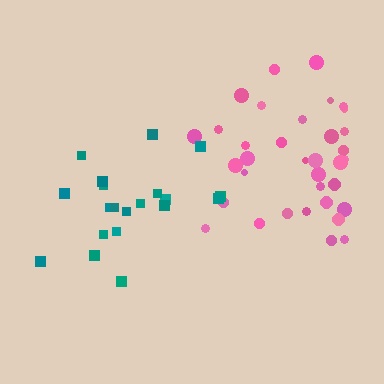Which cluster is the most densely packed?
Pink.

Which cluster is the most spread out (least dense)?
Teal.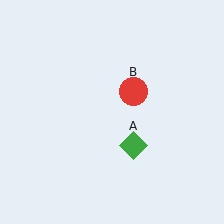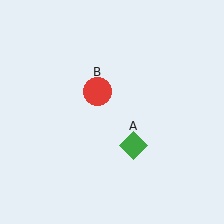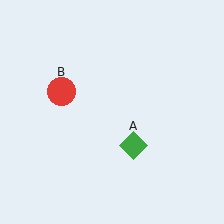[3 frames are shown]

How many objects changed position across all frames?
1 object changed position: red circle (object B).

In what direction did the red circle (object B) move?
The red circle (object B) moved left.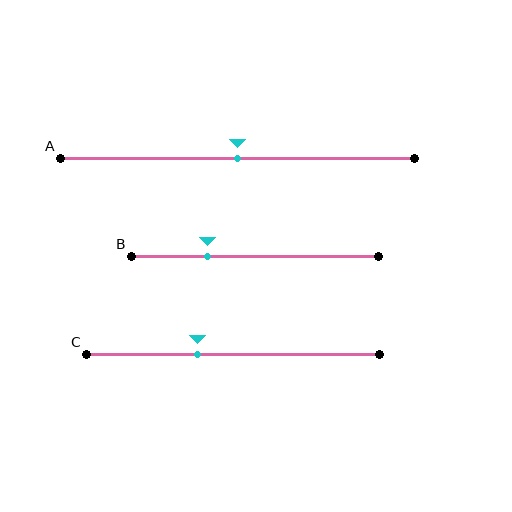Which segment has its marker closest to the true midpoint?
Segment A has its marker closest to the true midpoint.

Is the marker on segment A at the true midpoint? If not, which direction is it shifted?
Yes, the marker on segment A is at the true midpoint.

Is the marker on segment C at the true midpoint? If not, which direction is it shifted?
No, the marker on segment C is shifted to the left by about 12% of the segment length.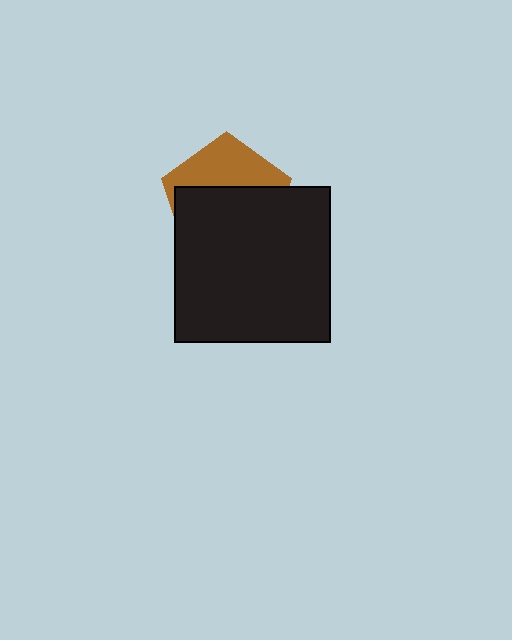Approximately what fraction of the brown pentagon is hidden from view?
Roughly 63% of the brown pentagon is hidden behind the black square.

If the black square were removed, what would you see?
You would see the complete brown pentagon.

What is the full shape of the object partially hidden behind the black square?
The partially hidden object is a brown pentagon.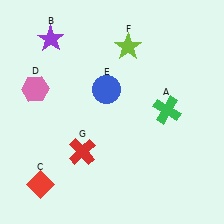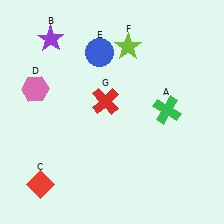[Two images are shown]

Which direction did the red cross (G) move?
The red cross (G) moved up.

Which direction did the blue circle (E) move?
The blue circle (E) moved up.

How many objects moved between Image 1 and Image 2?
2 objects moved between the two images.